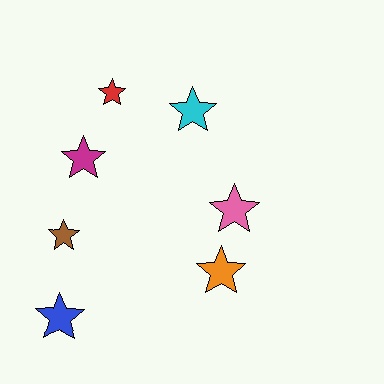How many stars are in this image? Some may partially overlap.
There are 7 stars.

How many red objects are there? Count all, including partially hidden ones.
There is 1 red object.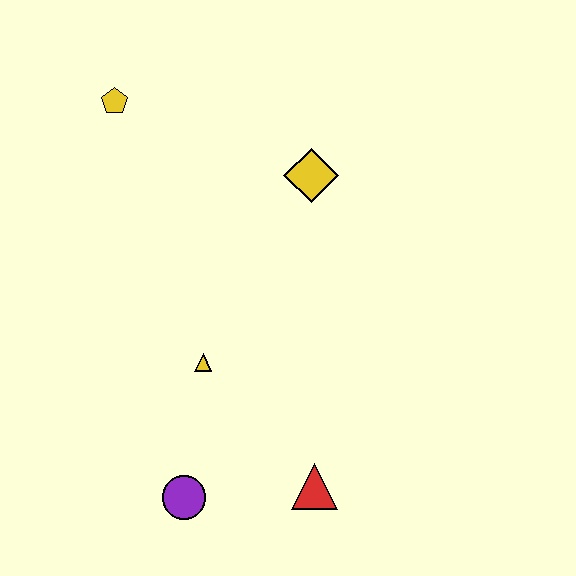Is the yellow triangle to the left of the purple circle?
No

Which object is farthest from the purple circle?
The yellow pentagon is farthest from the purple circle.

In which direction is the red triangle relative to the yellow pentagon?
The red triangle is below the yellow pentagon.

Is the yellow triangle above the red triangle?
Yes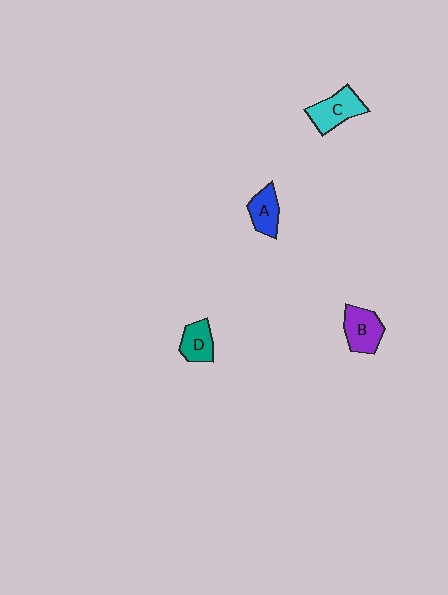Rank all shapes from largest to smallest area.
From largest to smallest: C (cyan), B (purple), A (blue), D (teal).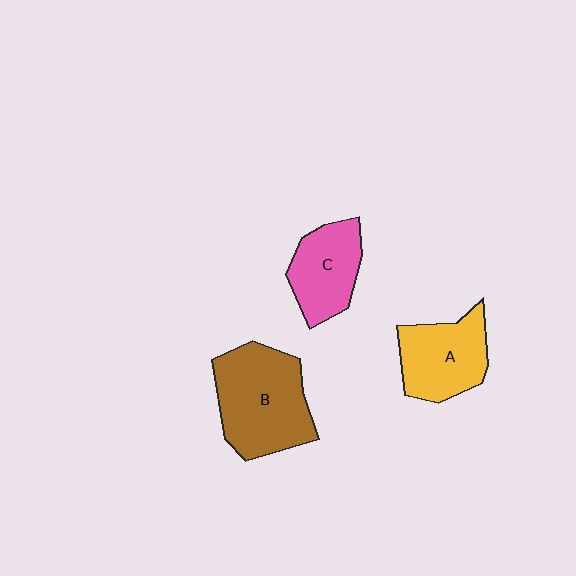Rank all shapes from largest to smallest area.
From largest to smallest: B (brown), A (yellow), C (pink).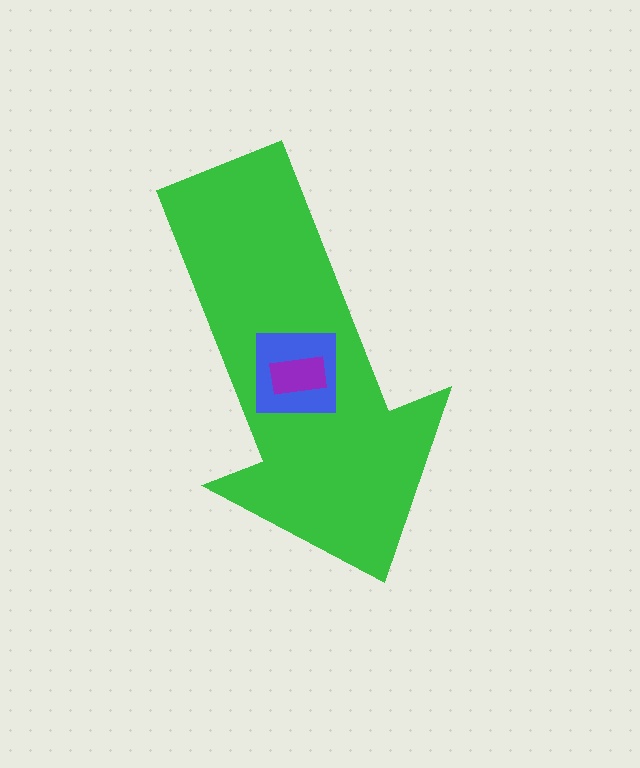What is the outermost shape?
The green arrow.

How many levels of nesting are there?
3.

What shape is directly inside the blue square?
The purple rectangle.